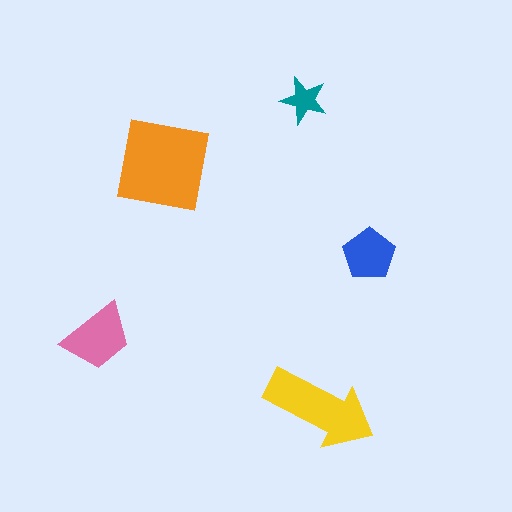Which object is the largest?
The orange square.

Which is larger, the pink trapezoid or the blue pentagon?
The pink trapezoid.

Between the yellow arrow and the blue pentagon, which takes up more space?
The yellow arrow.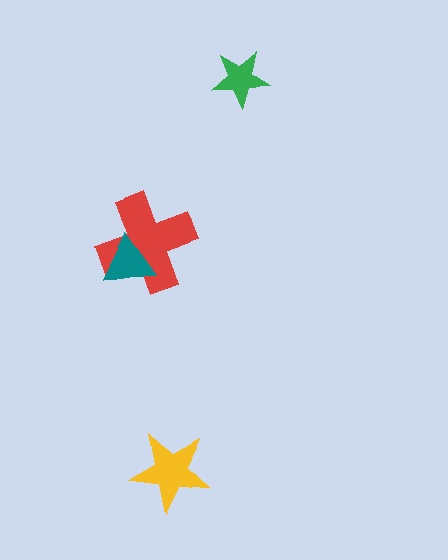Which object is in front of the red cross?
The teal triangle is in front of the red cross.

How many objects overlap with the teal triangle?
1 object overlaps with the teal triangle.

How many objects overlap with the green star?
0 objects overlap with the green star.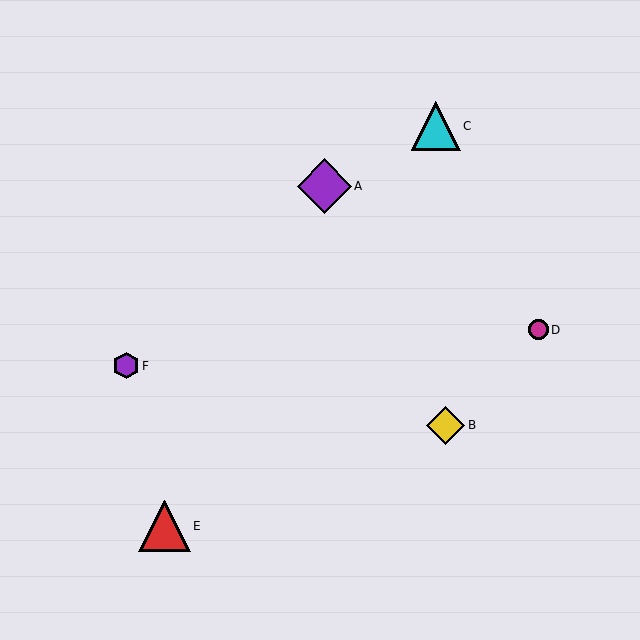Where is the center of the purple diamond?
The center of the purple diamond is at (324, 186).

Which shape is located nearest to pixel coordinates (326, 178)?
The purple diamond (labeled A) at (324, 186) is nearest to that location.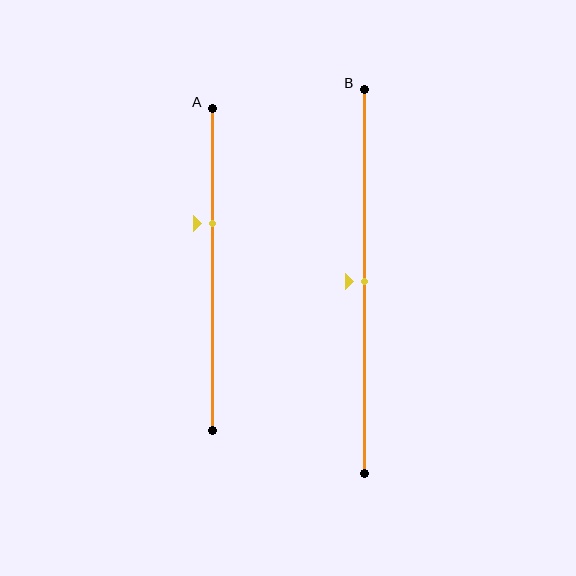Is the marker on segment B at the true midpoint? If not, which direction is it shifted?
Yes, the marker on segment B is at the true midpoint.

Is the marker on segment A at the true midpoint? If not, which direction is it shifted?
No, the marker on segment A is shifted upward by about 14% of the segment length.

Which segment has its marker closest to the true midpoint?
Segment B has its marker closest to the true midpoint.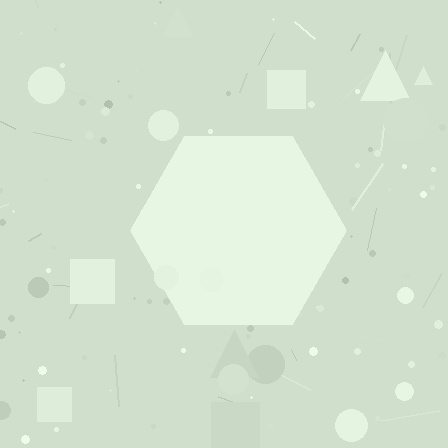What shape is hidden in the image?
A hexagon is hidden in the image.